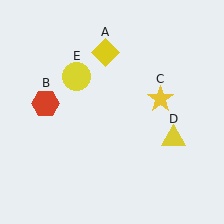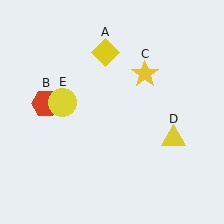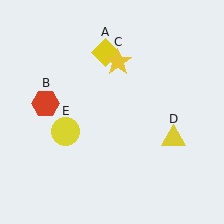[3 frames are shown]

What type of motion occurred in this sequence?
The yellow star (object C), yellow circle (object E) rotated counterclockwise around the center of the scene.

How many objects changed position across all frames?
2 objects changed position: yellow star (object C), yellow circle (object E).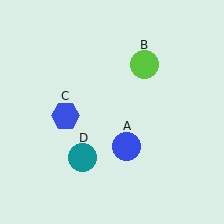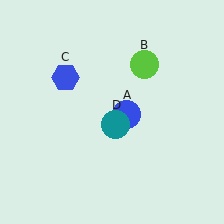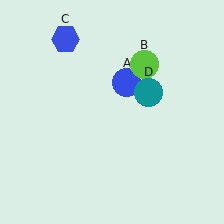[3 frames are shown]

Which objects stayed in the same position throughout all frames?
Lime circle (object B) remained stationary.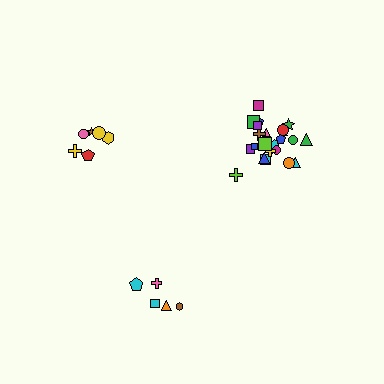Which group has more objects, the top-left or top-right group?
The top-right group.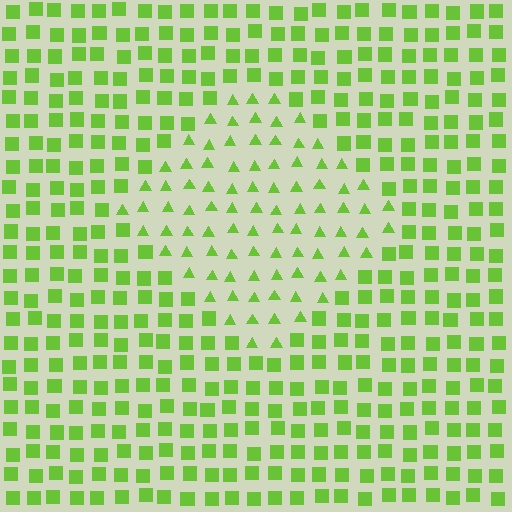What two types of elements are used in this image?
The image uses triangles inside the diamond region and squares outside it.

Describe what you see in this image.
The image is filled with small lime elements arranged in a uniform grid. A diamond-shaped region contains triangles, while the surrounding area contains squares. The boundary is defined purely by the change in element shape.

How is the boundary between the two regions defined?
The boundary is defined by a change in element shape: triangles inside vs. squares outside. All elements share the same color and spacing.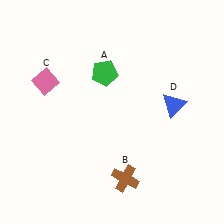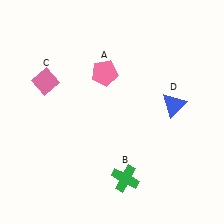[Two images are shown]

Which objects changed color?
A changed from green to pink. B changed from brown to green.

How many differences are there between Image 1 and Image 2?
There are 2 differences between the two images.